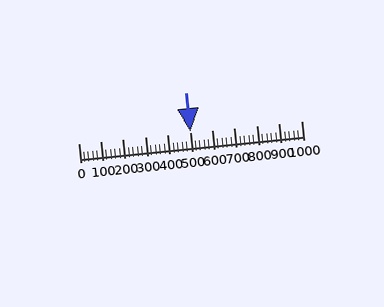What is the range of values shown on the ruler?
The ruler shows values from 0 to 1000.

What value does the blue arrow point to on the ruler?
The blue arrow points to approximately 500.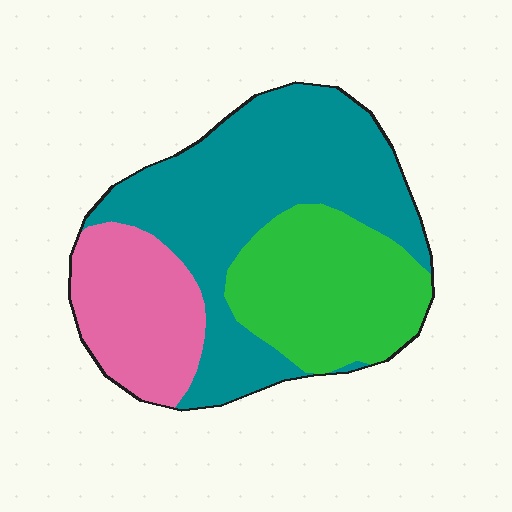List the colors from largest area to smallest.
From largest to smallest: teal, green, pink.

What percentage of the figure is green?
Green covers 29% of the figure.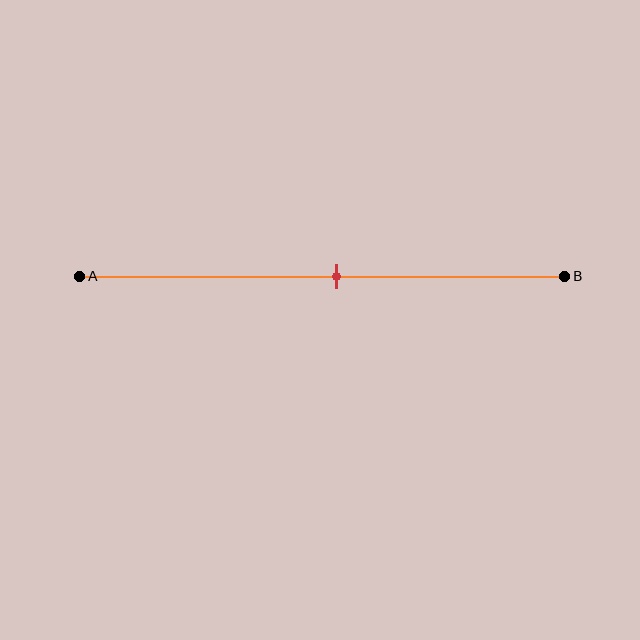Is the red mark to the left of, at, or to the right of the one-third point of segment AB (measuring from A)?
The red mark is to the right of the one-third point of segment AB.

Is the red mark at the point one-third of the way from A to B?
No, the mark is at about 55% from A, not at the 33% one-third point.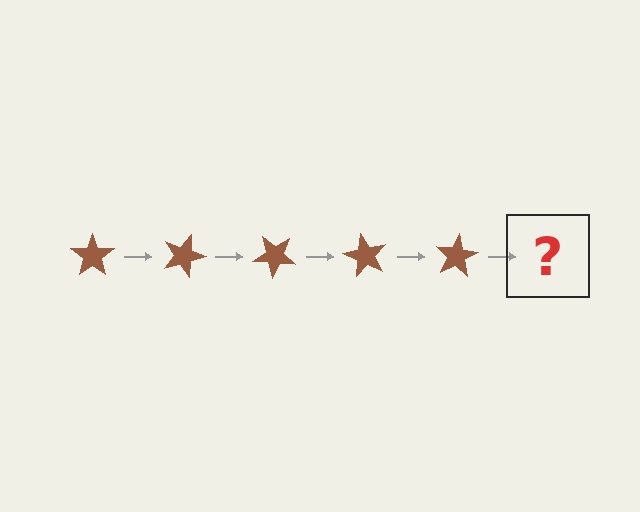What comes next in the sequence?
The next element should be a brown star rotated 100 degrees.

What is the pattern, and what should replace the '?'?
The pattern is that the star rotates 20 degrees each step. The '?' should be a brown star rotated 100 degrees.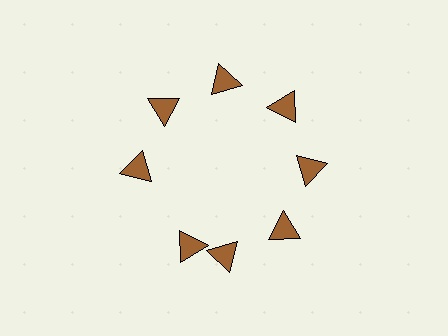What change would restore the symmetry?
The symmetry would be restored by rotating it back into even spacing with its neighbors so that all 8 triangles sit at equal angles and equal distance from the center.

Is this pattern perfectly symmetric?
No. The 8 brown triangles are arranged in a ring, but one element near the 8 o'clock position is rotated out of alignment along the ring, breaking the 8-fold rotational symmetry.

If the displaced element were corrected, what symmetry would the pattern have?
It would have 8-fold rotational symmetry — the pattern would map onto itself every 45 degrees.